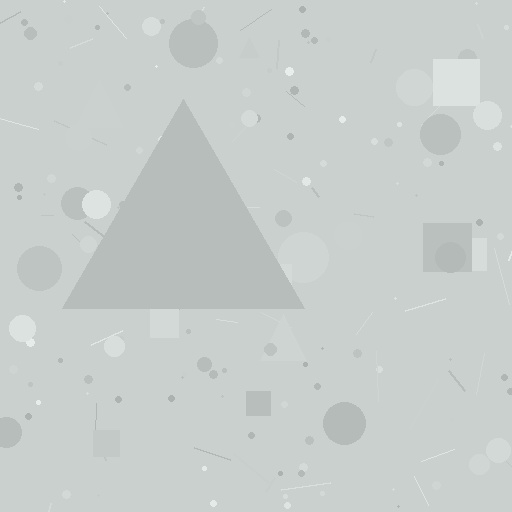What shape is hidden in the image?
A triangle is hidden in the image.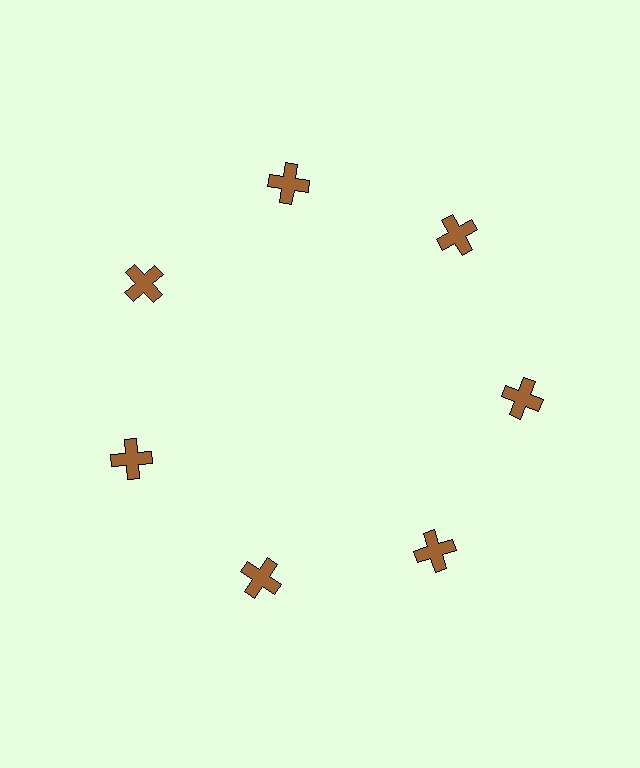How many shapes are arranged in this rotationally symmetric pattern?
There are 7 shapes, arranged in 7 groups of 1.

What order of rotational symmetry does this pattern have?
This pattern has 7-fold rotational symmetry.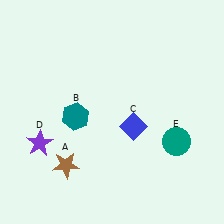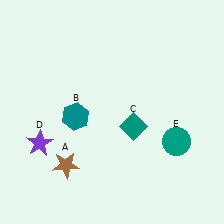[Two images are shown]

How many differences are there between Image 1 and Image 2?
There is 1 difference between the two images.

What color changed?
The diamond (C) changed from blue in Image 1 to teal in Image 2.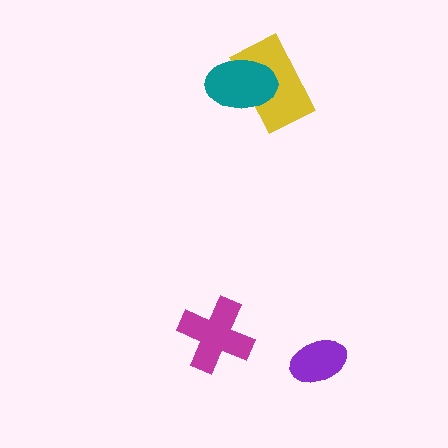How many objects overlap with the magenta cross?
0 objects overlap with the magenta cross.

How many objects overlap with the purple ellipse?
0 objects overlap with the purple ellipse.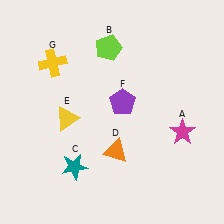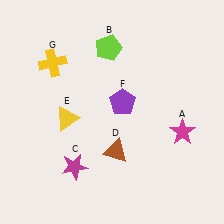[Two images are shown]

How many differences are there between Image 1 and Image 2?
There are 2 differences between the two images.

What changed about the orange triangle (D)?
In Image 1, D is orange. In Image 2, it changed to brown.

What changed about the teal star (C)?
In Image 1, C is teal. In Image 2, it changed to magenta.